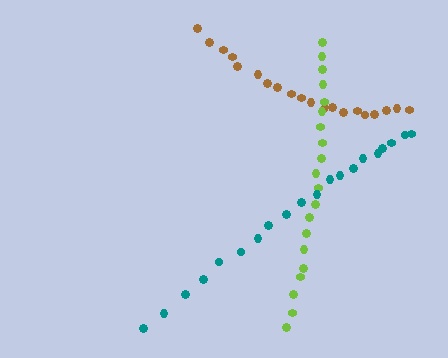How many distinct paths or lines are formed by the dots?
There are 3 distinct paths.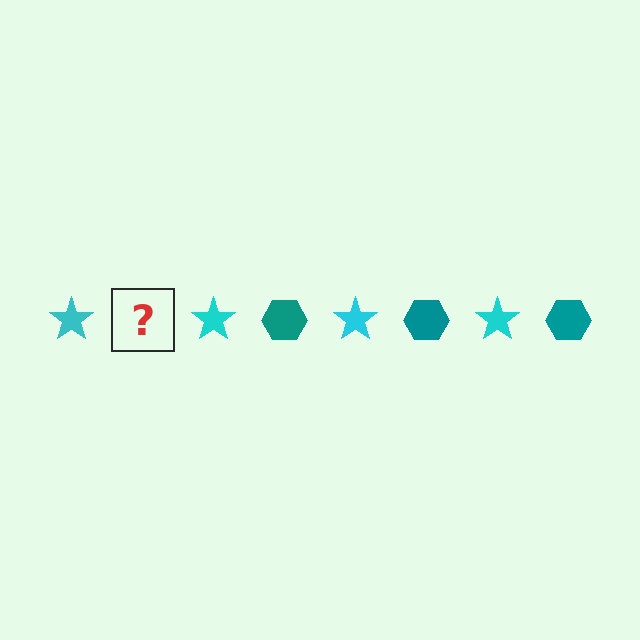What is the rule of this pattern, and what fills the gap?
The rule is that the pattern alternates between cyan star and teal hexagon. The gap should be filled with a teal hexagon.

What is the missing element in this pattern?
The missing element is a teal hexagon.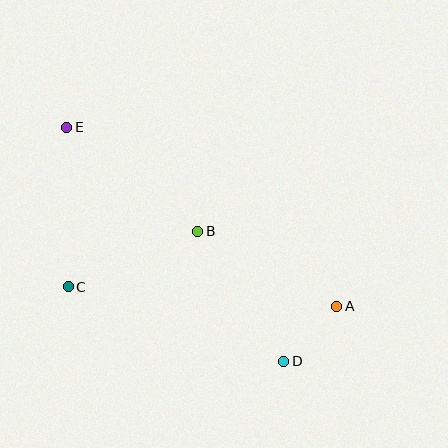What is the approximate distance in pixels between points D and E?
The distance between D and E is approximately 319 pixels.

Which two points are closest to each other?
Points A and D are closest to each other.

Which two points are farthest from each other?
Points A and E are farthest from each other.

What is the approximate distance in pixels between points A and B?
The distance between A and B is approximately 158 pixels.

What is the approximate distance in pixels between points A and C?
The distance between A and C is approximately 270 pixels.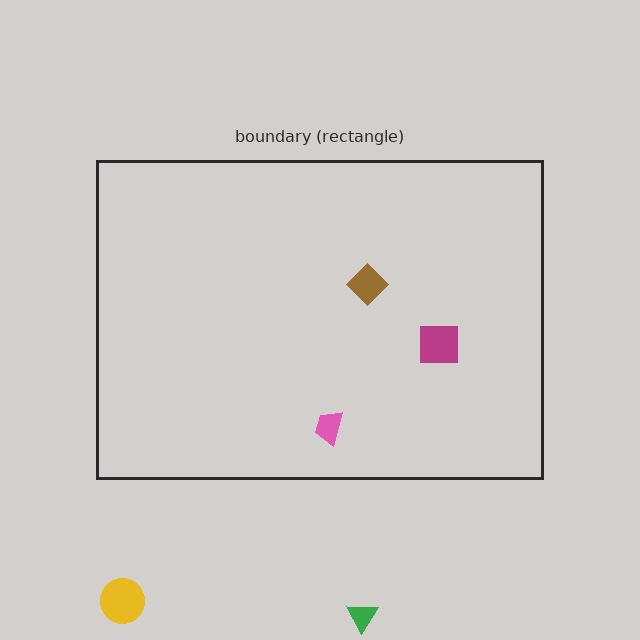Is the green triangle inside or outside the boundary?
Outside.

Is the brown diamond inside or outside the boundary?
Inside.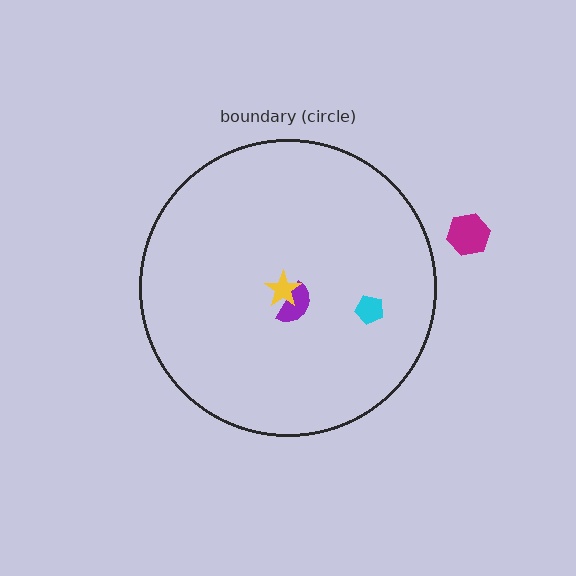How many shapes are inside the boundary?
3 inside, 1 outside.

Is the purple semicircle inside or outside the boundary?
Inside.